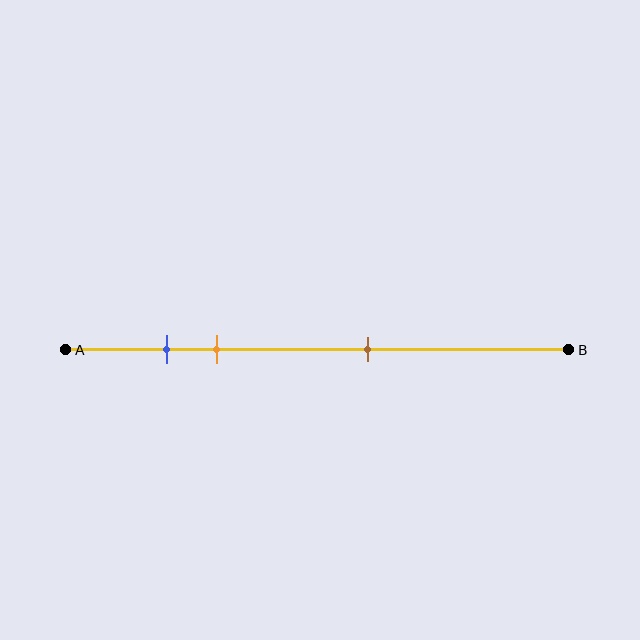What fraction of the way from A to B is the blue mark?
The blue mark is approximately 20% (0.2) of the way from A to B.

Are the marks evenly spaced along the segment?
No, the marks are not evenly spaced.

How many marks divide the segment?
There are 3 marks dividing the segment.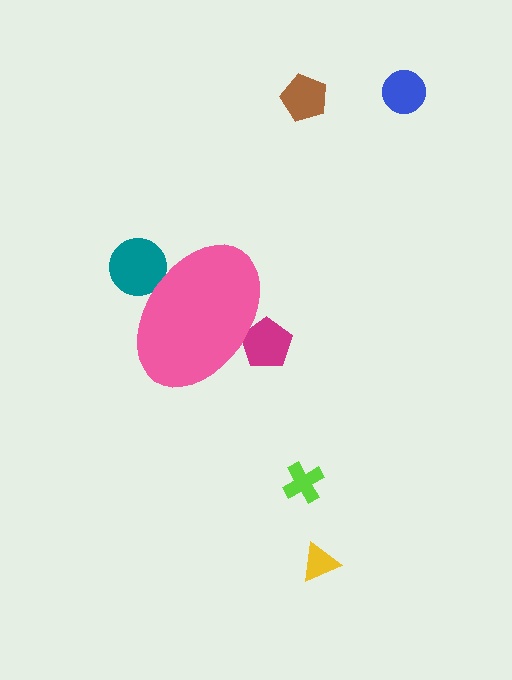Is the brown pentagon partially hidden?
No, the brown pentagon is fully visible.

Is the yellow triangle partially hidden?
No, the yellow triangle is fully visible.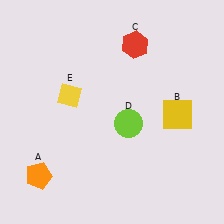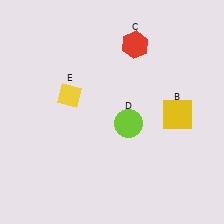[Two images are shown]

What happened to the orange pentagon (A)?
The orange pentagon (A) was removed in Image 2. It was in the bottom-left area of Image 1.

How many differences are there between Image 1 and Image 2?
There is 1 difference between the two images.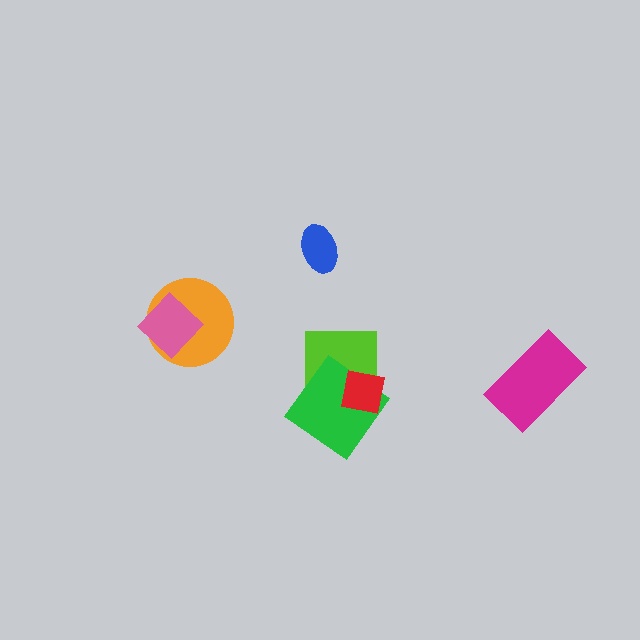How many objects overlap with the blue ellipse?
0 objects overlap with the blue ellipse.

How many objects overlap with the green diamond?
2 objects overlap with the green diamond.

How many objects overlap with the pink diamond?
1 object overlaps with the pink diamond.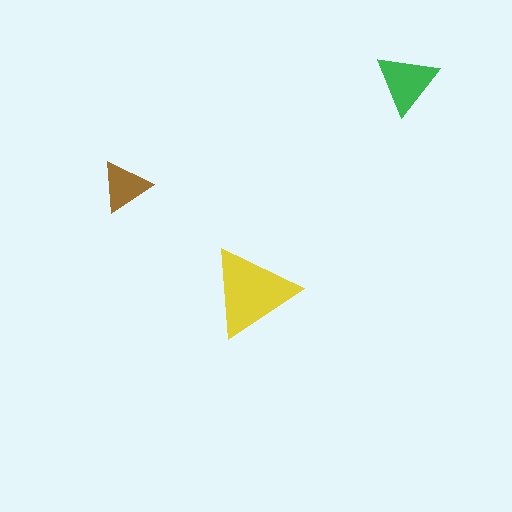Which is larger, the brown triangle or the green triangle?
The green one.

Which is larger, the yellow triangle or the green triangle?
The yellow one.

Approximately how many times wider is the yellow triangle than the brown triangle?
About 2 times wider.